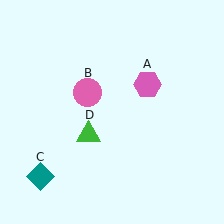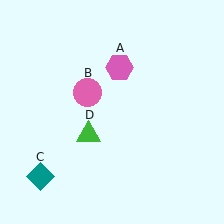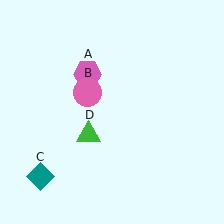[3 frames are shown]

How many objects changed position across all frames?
1 object changed position: pink hexagon (object A).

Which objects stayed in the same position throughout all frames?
Pink circle (object B) and teal diamond (object C) and green triangle (object D) remained stationary.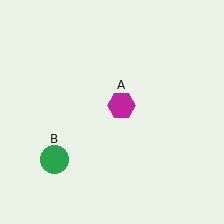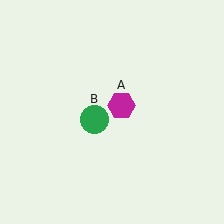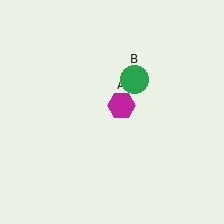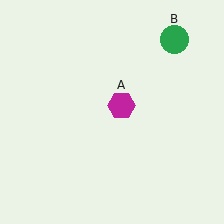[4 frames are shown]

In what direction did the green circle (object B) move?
The green circle (object B) moved up and to the right.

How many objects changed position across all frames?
1 object changed position: green circle (object B).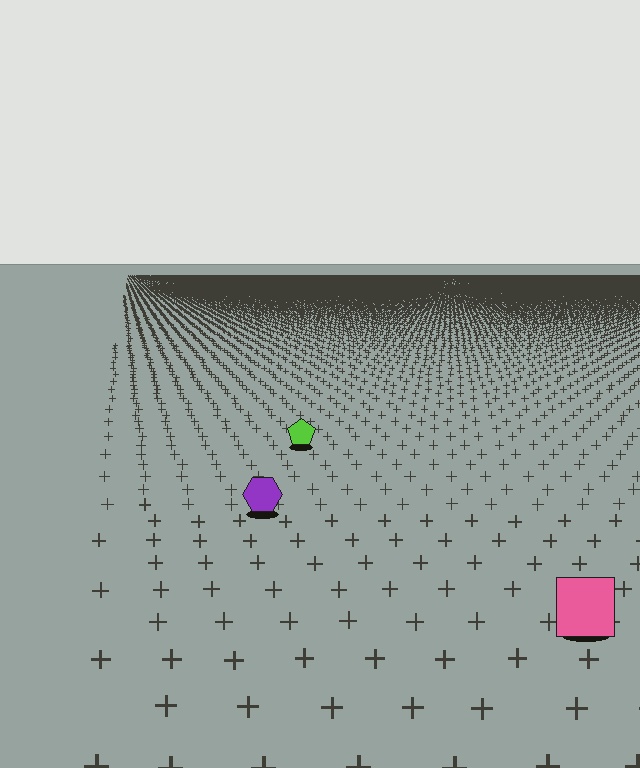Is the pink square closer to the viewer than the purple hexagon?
Yes. The pink square is closer — you can tell from the texture gradient: the ground texture is coarser near it.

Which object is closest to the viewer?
The pink square is closest. The texture marks near it are larger and more spread out.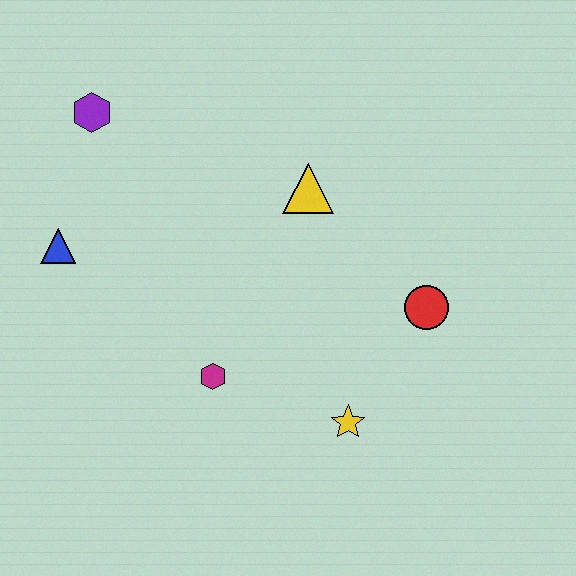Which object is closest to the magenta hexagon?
The yellow star is closest to the magenta hexagon.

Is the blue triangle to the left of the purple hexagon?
Yes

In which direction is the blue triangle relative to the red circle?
The blue triangle is to the left of the red circle.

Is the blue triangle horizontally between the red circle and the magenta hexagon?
No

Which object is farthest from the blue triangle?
The red circle is farthest from the blue triangle.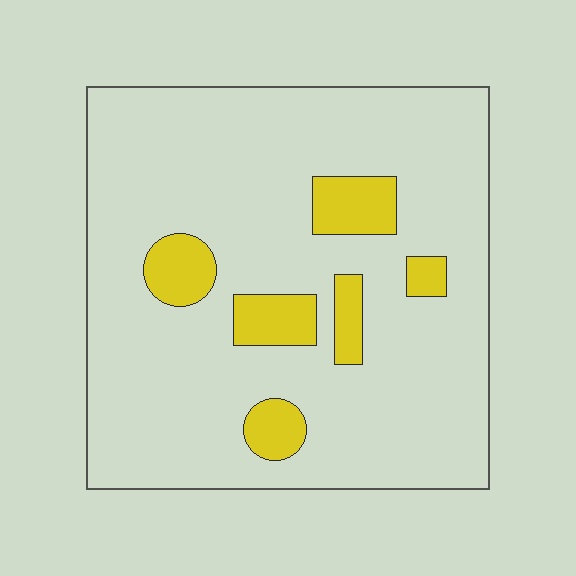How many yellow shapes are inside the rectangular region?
6.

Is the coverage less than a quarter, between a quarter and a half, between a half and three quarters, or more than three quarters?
Less than a quarter.